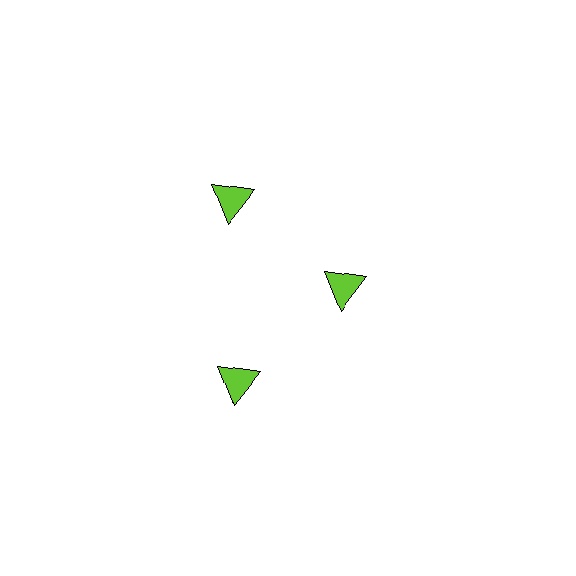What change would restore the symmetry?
The symmetry would be restored by moving it outward, back onto the ring so that all 3 triangles sit at equal angles and equal distance from the center.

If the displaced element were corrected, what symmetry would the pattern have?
It would have 3-fold rotational symmetry — the pattern would map onto itself every 120 degrees.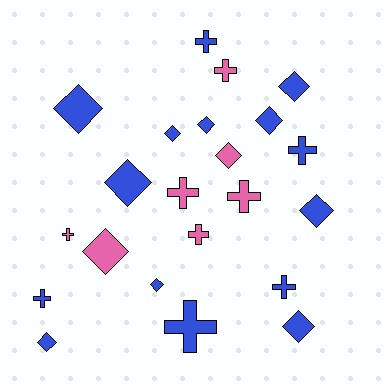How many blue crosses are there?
There are 5 blue crosses.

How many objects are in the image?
There are 22 objects.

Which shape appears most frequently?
Diamond, with 12 objects.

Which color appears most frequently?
Blue, with 15 objects.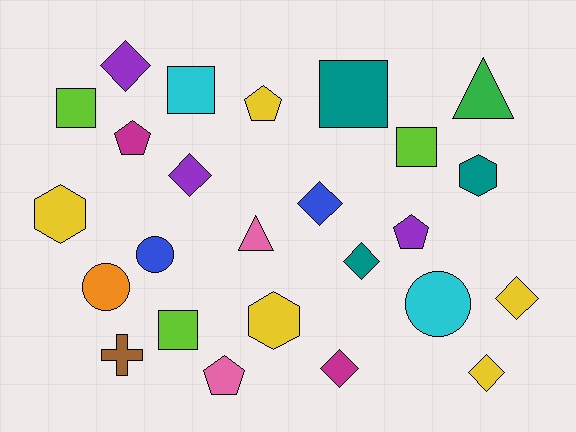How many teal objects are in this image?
There are 3 teal objects.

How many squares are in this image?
There are 5 squares.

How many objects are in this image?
There are 25 objects.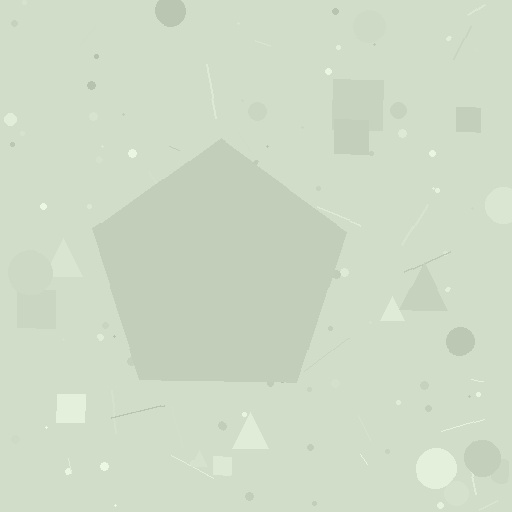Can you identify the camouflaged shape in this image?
The camouflaged shape is a pentagon.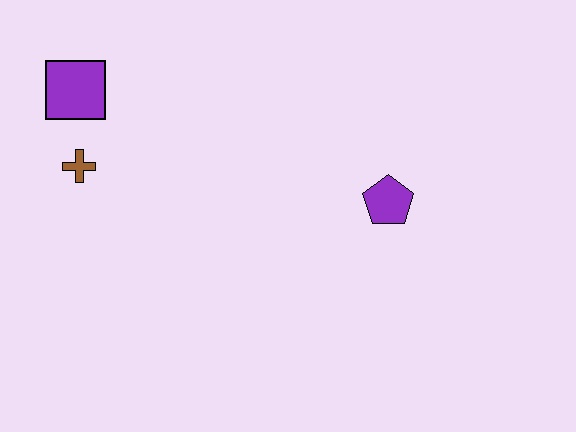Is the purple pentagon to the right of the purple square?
Yes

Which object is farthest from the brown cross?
The purple pentagon is farthest from the brown cross.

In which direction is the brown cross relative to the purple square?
The brown cross is below the purple square.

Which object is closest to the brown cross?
The purple square is closest to the brown cross.